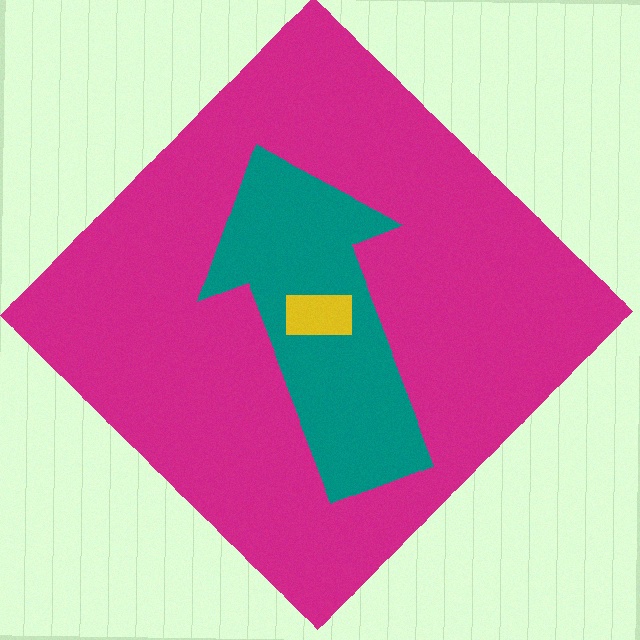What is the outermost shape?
The magenta diamond.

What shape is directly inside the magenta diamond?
The teal arrow.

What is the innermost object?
The yellow rectangle.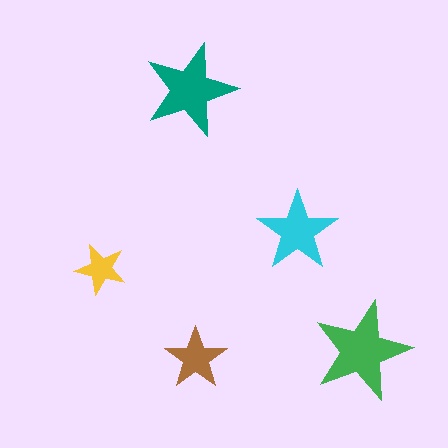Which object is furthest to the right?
The green star is rightmost.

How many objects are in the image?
There are 5 objects in the image.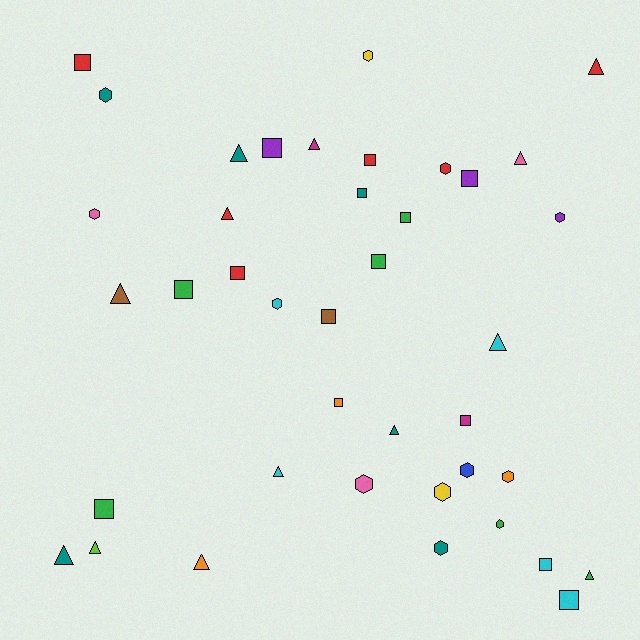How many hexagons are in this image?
There are 12 hexagons.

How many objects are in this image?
There are 40 objects.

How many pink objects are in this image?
There are 3 pink objects.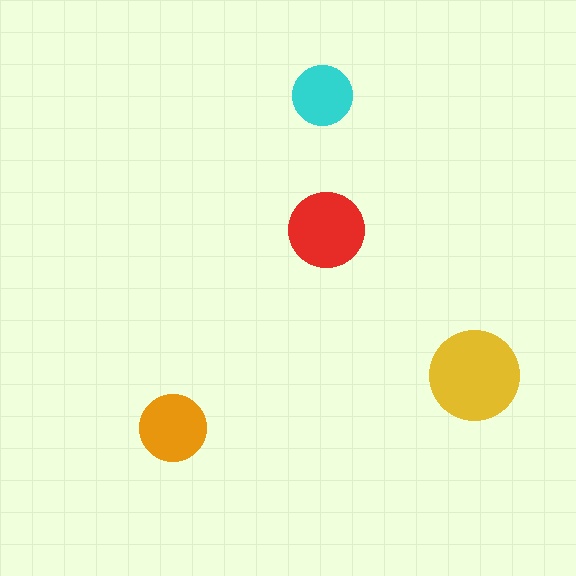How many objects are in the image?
There are 4 objects in the image.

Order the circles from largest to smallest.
the yellow one, the red one, the orange one, the cyan one.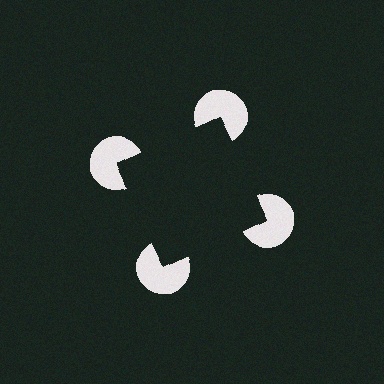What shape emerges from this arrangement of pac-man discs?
An illusory square — its edges are inferred from the aligned wedge cuts in the pac-man discs, not physically drawn.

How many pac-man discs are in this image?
There are 4 — one at each vertex of the illusory square.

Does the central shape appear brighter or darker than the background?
It typically appears slightly darker than the background, even though no actual brightness change is drawn.